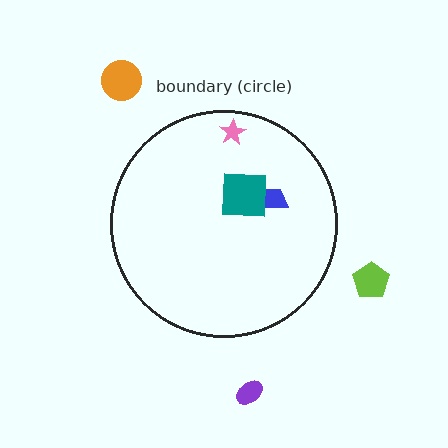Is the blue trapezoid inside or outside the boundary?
Inside.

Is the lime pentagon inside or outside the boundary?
Outside.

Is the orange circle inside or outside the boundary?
Outside.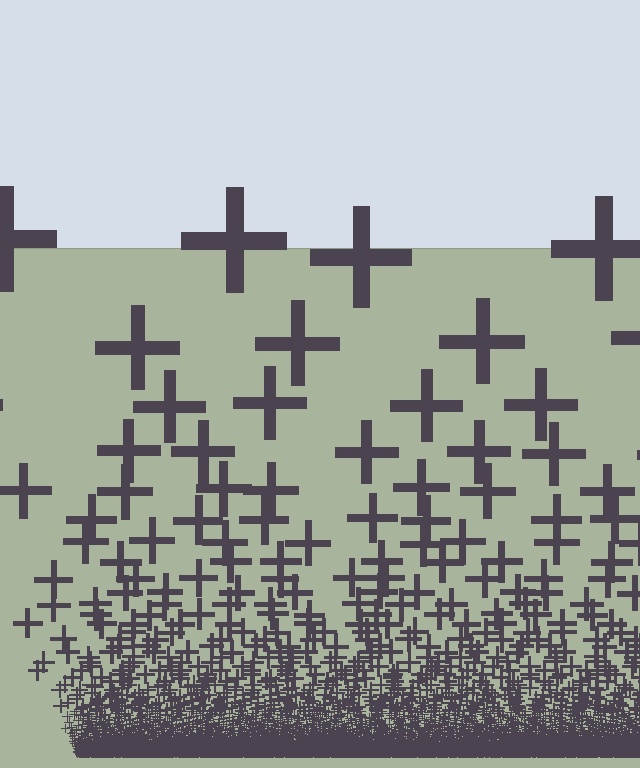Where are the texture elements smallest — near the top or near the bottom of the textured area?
Near the bottom.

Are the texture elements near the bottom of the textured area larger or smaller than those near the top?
Smaller. The gradient is inverted — elements near the bottom are smaller and denser.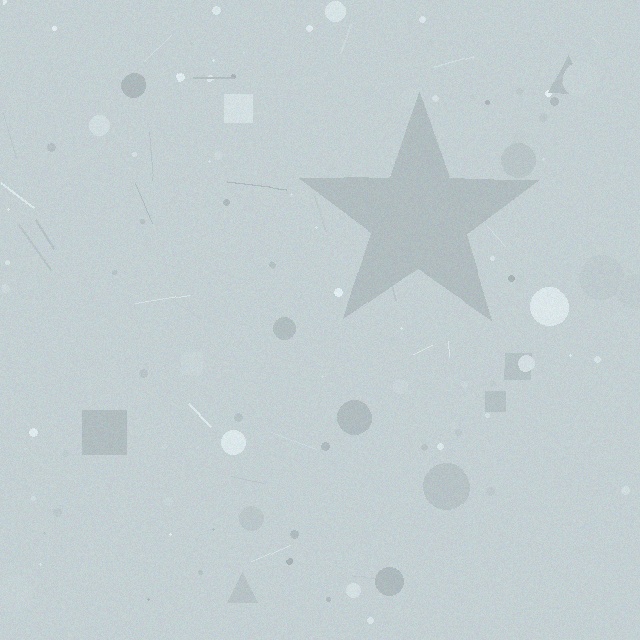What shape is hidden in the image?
A star is hidden in the image.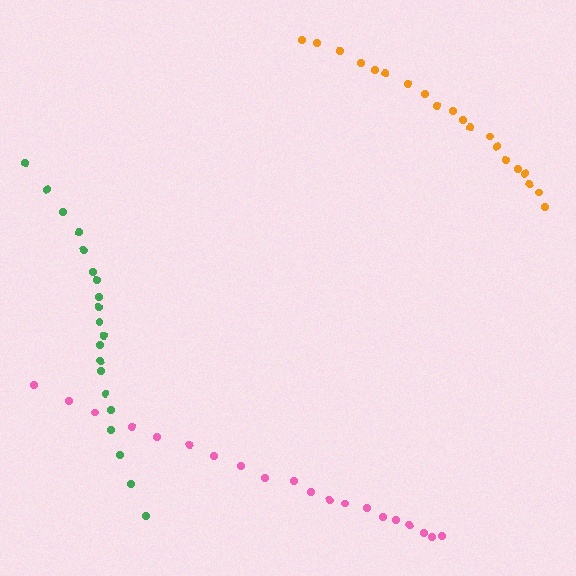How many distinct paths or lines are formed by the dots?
There are 3 distinct paths.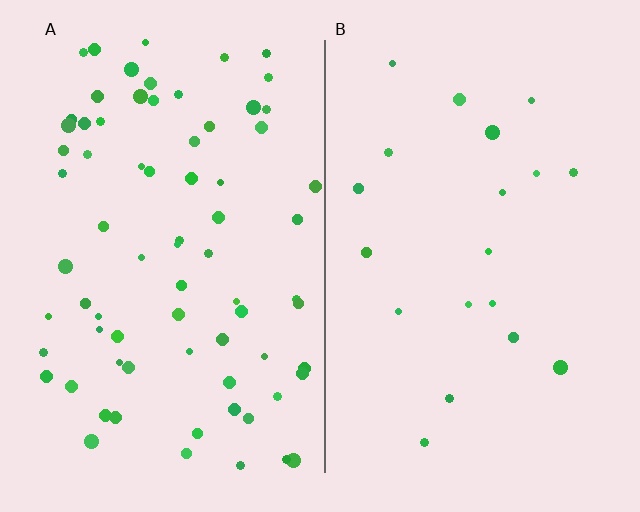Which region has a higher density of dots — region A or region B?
A (the left).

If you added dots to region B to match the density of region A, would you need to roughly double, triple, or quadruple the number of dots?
Approximately quadruple.